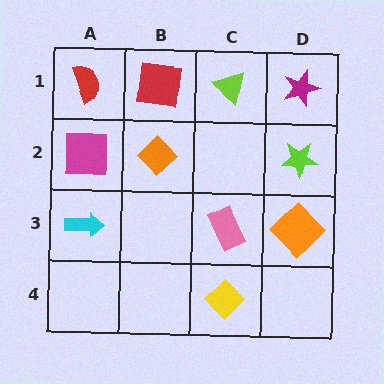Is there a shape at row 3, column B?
No, that cell is empty.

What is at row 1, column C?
A lime triangle.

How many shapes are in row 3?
3 shapes.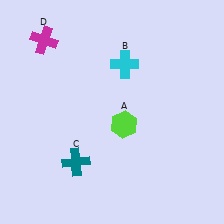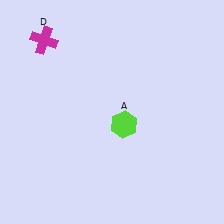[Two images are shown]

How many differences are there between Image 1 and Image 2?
There are 2 differences between the two images.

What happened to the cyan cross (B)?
The cyan cross (B) was removed in Image 2. It was in the top-right area of Image 1.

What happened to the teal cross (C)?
The teal cross (C) was removed in Image 2. It was in the bottom-left area of Image 1.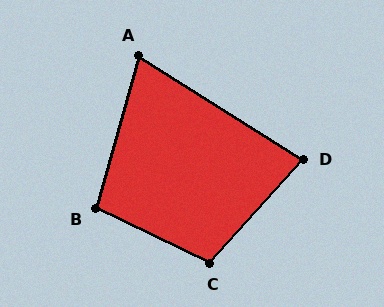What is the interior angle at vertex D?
Approximately 80 degrees (acute).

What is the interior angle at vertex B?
Approximately 100 degrees (obtuse).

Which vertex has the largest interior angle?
C, at approximately 106 degrees.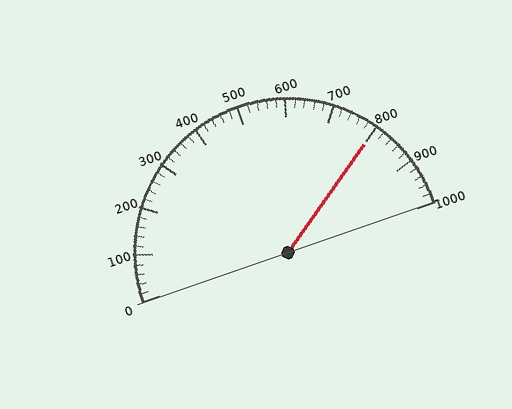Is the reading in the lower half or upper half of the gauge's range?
The reading is in the upper half of the range (0 to 1000).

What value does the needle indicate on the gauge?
The needle indicates approximately 800.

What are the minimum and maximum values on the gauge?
The gauge ranges from 0 to 1000.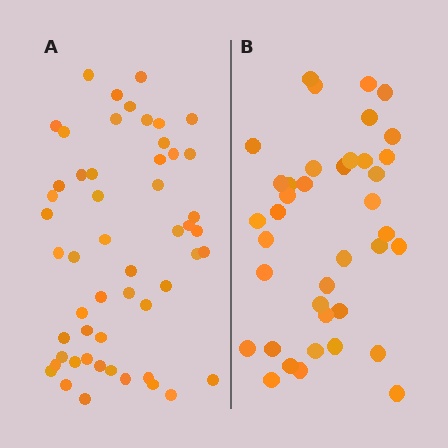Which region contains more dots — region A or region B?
Region A (the left region) has more dots.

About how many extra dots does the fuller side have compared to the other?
Region A has approximately 15 more dots than region B.